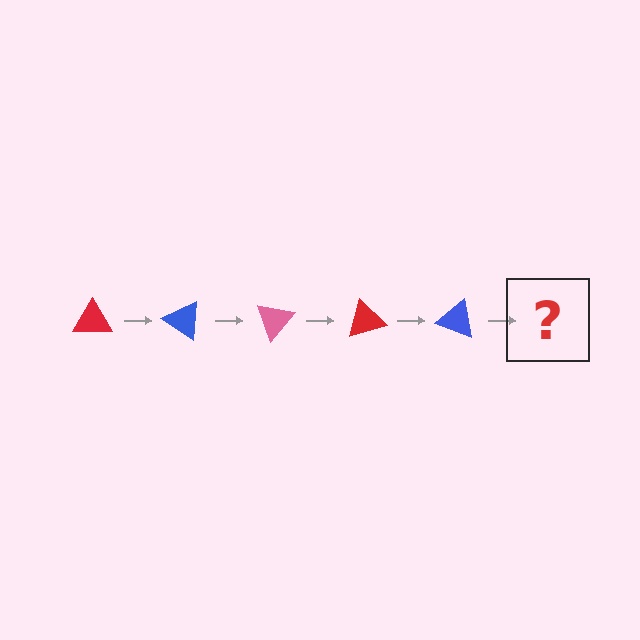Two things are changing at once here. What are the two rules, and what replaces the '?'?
The two rules are that it rotates 35 degrees each step and the color cycles through red, blue, and pink. The '?' should be a pink triangle, rotated 175 degrees from the start.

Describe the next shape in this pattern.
It should be a pink triangle, rotated 175 degrees from the start.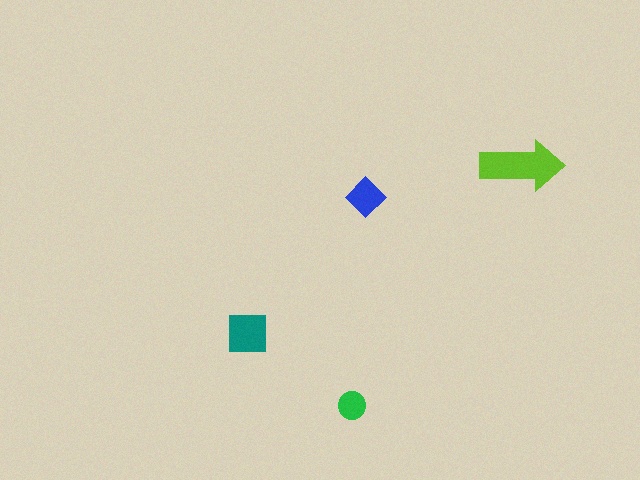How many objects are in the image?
There are 4 objects in the image.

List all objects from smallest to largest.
The green circle, the blue diamond, the teal square, the lime arrow.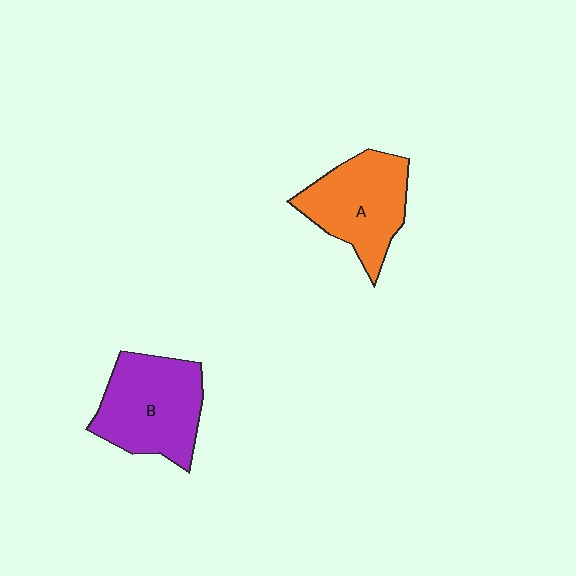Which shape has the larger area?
Shape B (purple).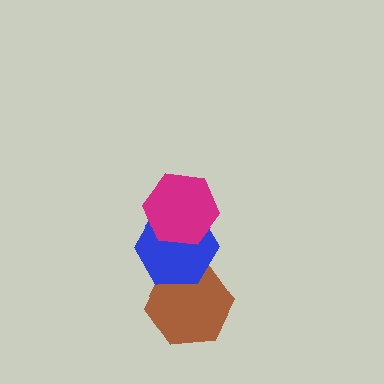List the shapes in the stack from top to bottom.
From top to bottom: the magenta hexagon, the blue hexagon, the brown hexagon.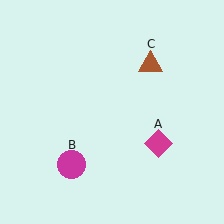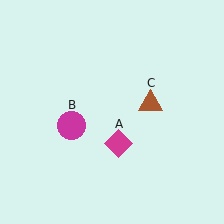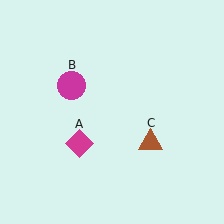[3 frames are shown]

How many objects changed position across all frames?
3 objects changed position: magenta diamond (object A), magenta circle (object B), brown triangle (object C).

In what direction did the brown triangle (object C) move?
The brown triangle (object C) moved down.